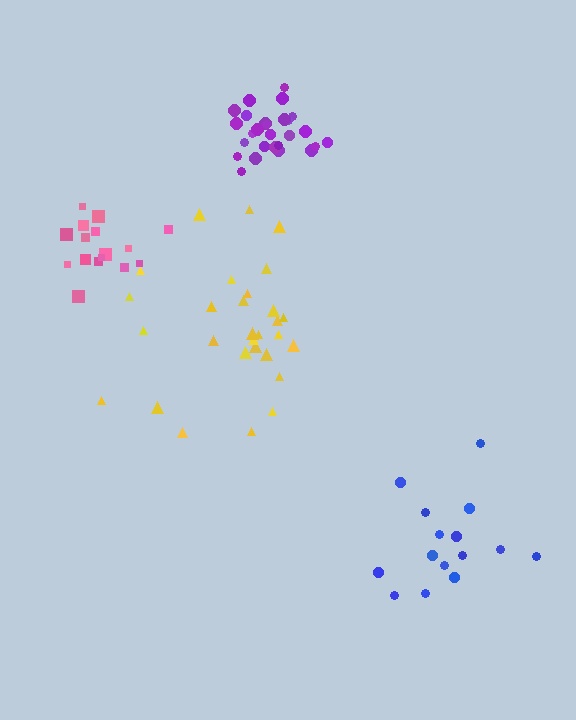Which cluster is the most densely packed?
Purple.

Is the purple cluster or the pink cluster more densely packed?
Purple.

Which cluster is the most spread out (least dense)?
Blue.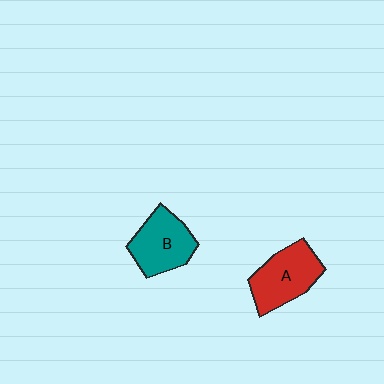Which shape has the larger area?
Shape A (red).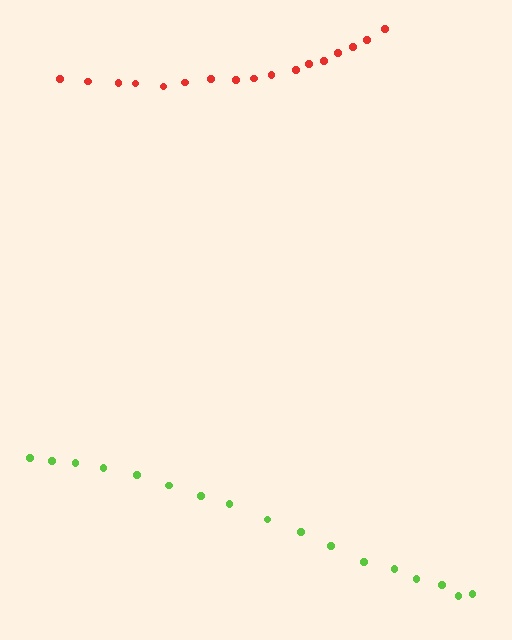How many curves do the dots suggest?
There are 2 distinct paths.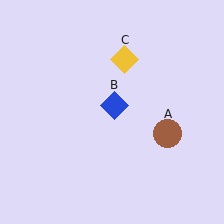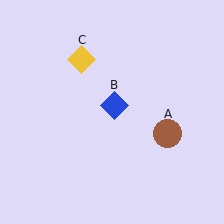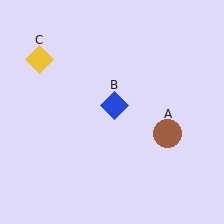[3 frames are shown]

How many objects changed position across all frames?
1 object changed position: yellow diamond (object C).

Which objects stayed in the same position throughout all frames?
Brown circle (object A) and blue diamond (object B) remained stationary.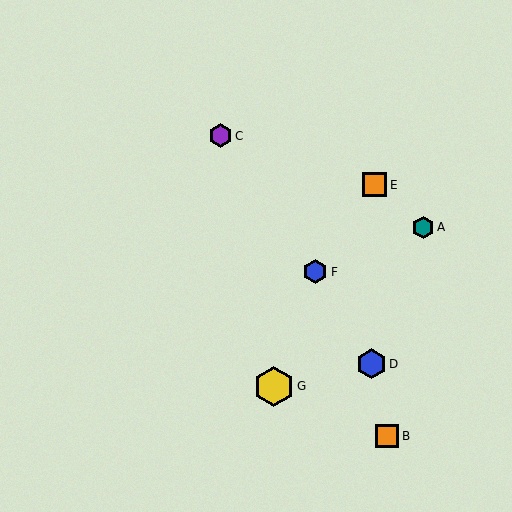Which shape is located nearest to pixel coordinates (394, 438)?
The orange square (labeled B) at (387, 436) is nearest to that location.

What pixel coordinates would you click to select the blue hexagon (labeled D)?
Click at (372, 364) to select the blue hexagon D.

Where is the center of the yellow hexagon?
The center of the yellow hexagon is at (274, 386).